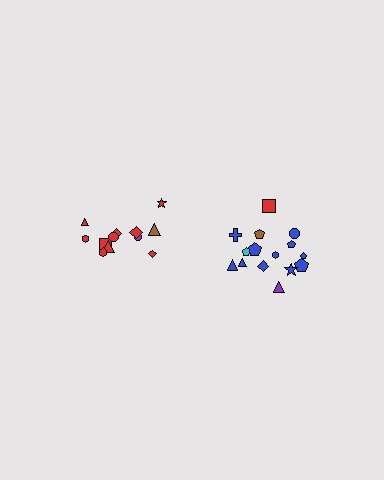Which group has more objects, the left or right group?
The right group.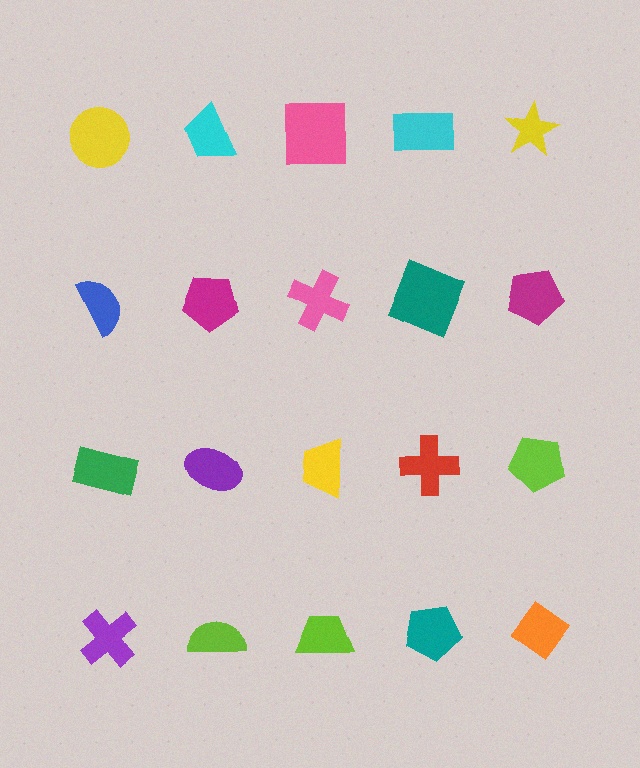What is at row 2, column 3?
A pink cross.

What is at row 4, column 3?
A lime trapezoid.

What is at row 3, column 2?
A purple ellipse.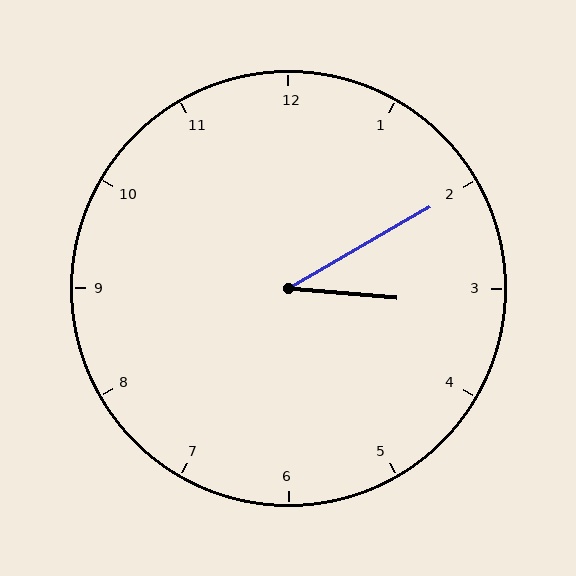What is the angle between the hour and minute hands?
Approximately 35 degrees.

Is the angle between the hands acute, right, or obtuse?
It is acute.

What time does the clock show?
3:10.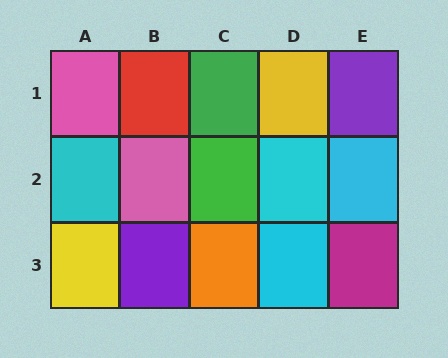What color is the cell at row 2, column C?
Green.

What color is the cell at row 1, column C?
Green.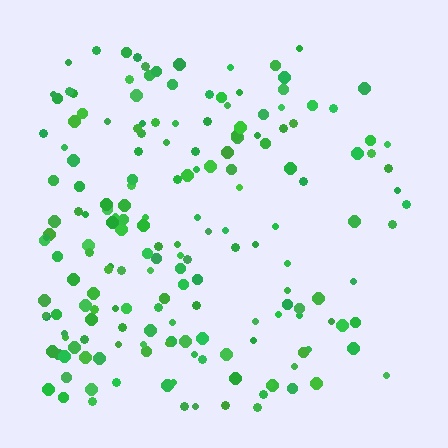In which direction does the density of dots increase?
From right to left, with the left side densest.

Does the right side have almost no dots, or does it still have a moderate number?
Still a moderate number, just noticeably fewer than the left.